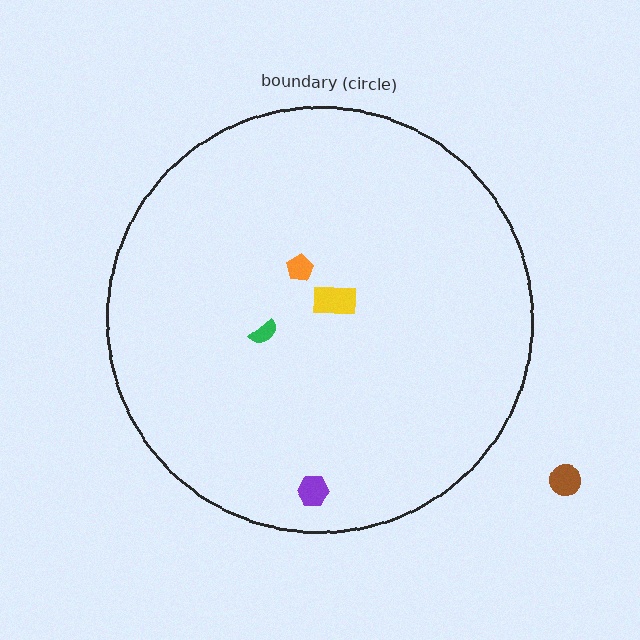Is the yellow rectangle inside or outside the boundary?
Inside.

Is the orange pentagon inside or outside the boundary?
Inside.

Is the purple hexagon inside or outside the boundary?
Inside.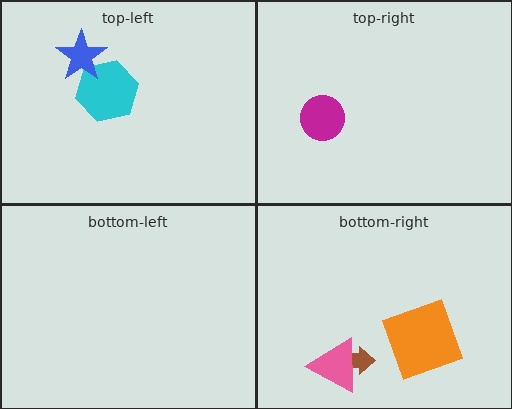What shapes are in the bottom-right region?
The brown arrow, the pink triangle, the orange square.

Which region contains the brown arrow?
The bottom-right region.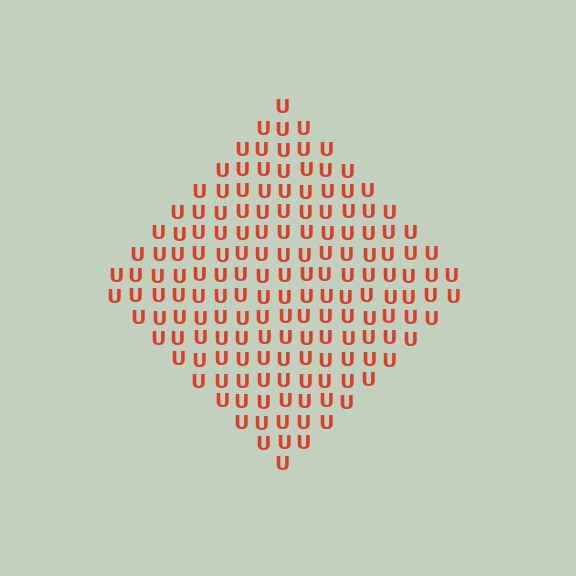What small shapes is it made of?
It is made of small letter U's.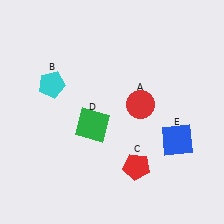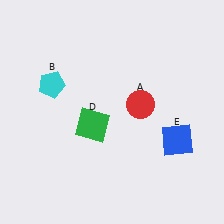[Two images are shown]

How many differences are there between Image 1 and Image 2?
There is 1 difference between the two images.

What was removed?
The red pentagon (C) was removed in Image 2.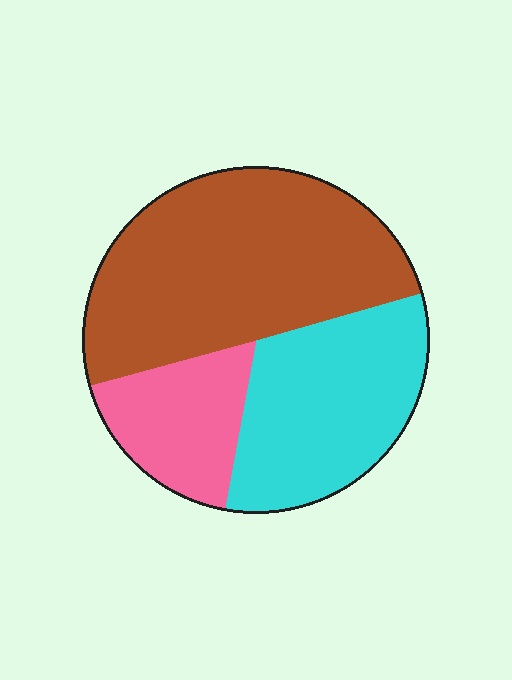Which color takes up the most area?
Brown, at roughly 50%.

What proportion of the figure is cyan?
Cyan covers about 30% of the figure.